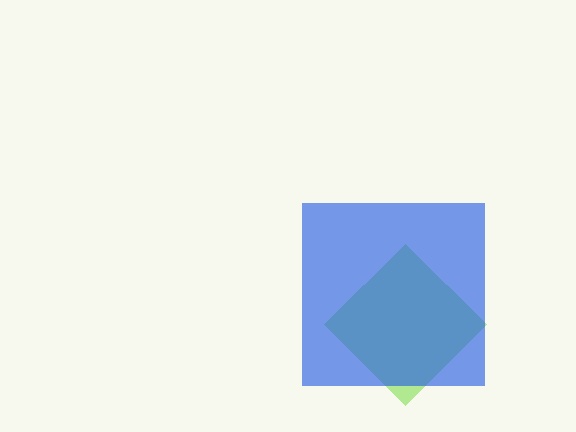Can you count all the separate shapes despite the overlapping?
Yes, there are 2 separate shapes.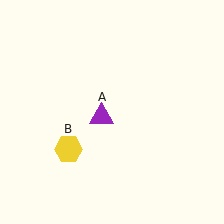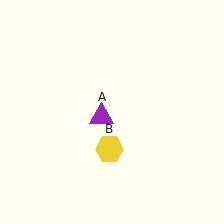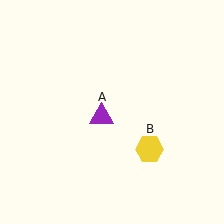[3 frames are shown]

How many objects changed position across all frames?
1 object changed position: yellow hexagon (object B).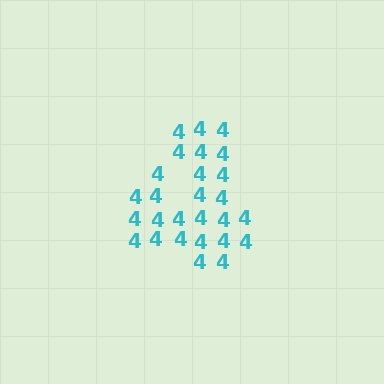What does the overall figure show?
The overall figure shows the digit 4.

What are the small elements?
The small elements are digit 4's.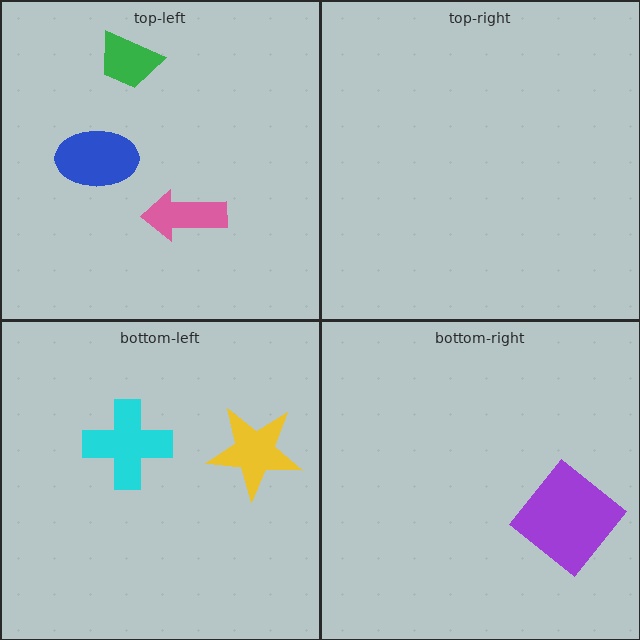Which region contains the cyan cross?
The bottom-left region.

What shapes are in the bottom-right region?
The purple diamond.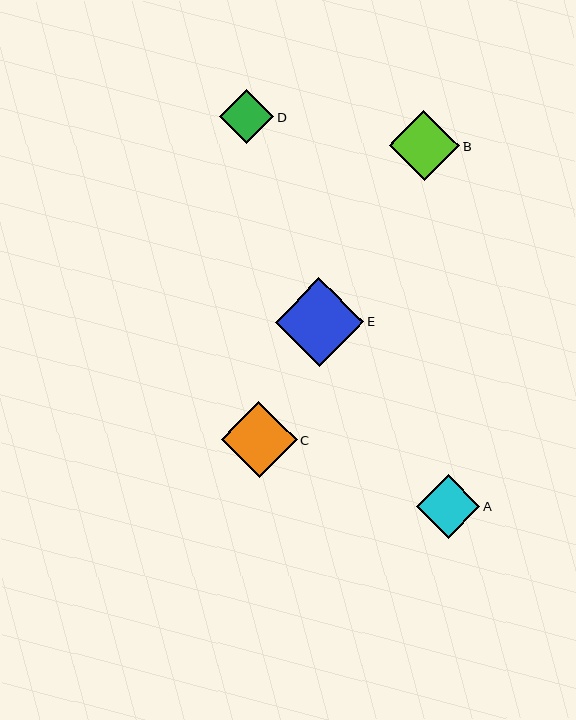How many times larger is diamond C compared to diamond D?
Diamond C is approximately 1.4 times the size of diamond D.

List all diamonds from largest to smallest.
From largest to smallest: E, C, B, A, D.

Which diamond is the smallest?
Diamond D is the smallest with a size of approximately 54 pixels.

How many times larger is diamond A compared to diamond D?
Diamond A is approximately 1.2 times the size of diamond D.